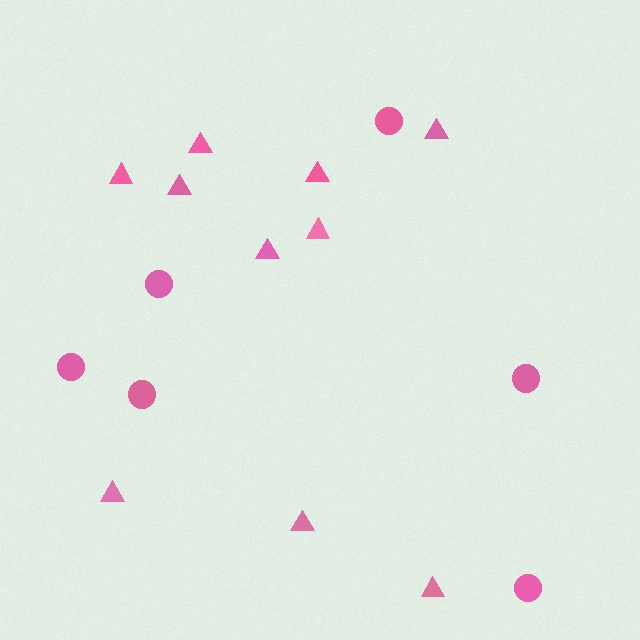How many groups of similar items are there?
There are 2 groups: one group of circles (6) and one group of triangles (10).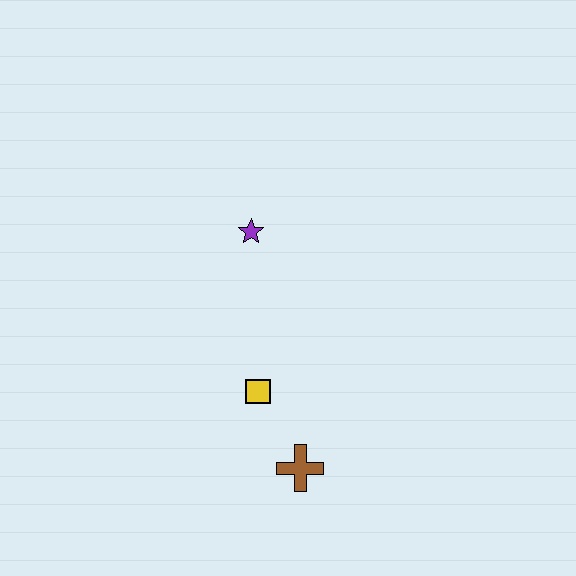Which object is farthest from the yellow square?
The purple star is farthest from the yellow square.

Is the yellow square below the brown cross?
No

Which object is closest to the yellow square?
The brown cross is closest to the yellow square.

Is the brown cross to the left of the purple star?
No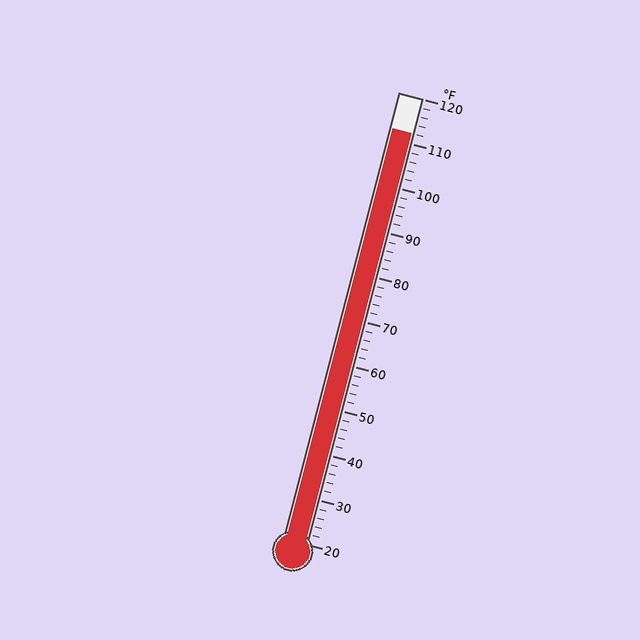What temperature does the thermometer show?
The thermometer shows approximately 112°F.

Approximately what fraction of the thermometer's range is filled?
The thermometer is filled to approximately 90% of its range.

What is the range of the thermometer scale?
The thermometer scale ranges from 20°F to 120°F.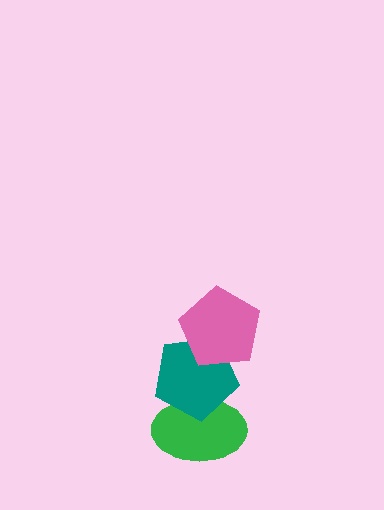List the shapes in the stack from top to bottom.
From top to bottom: the pink pentagon, the teal pentagon, the green ellipse.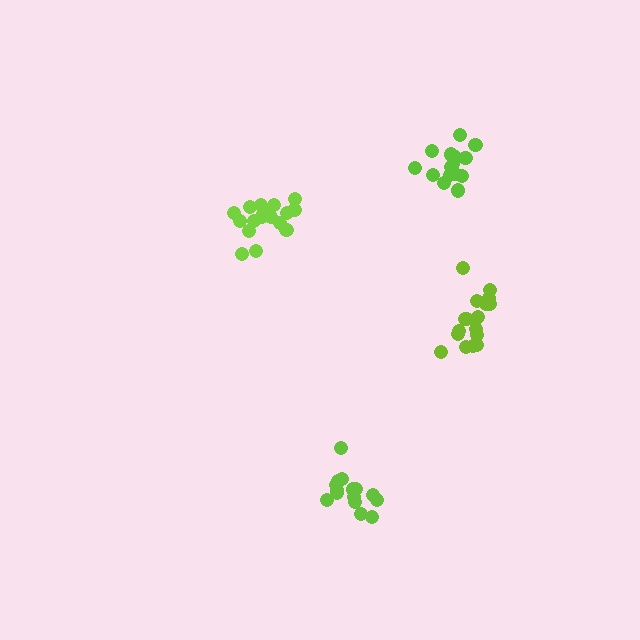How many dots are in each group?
Group 1: 18 dots, Group 2: 15 dots, Group 3: 17 dots, Group 4: 15 dots (65 total).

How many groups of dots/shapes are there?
There are 4 groups.